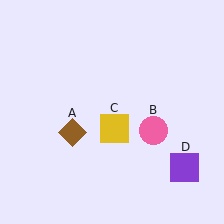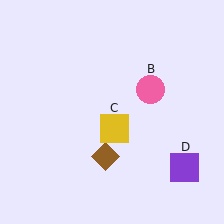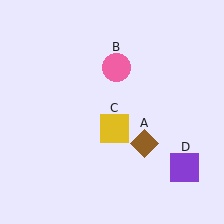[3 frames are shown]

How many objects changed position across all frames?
2 objects changed position: brown diamond (object A), pink circle (object B).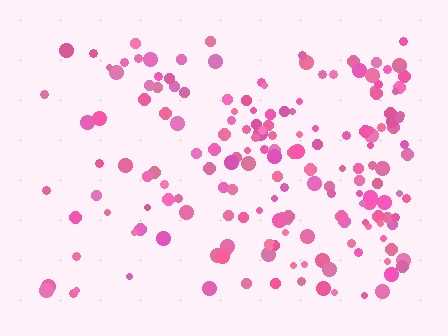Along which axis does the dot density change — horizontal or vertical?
Horizontal.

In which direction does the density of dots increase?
From left to right, with the right side densest.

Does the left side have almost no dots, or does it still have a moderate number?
Still a moderate number, just noticeably fewer than the right.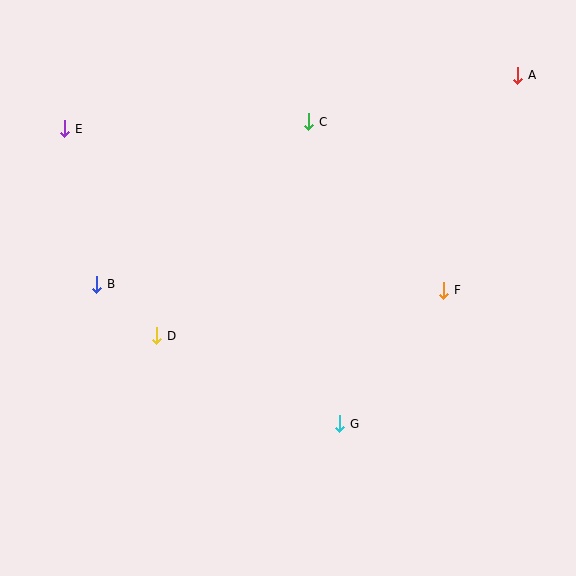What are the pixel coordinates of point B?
Point B is at (97, 284).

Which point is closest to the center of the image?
Point D at (157, 336) is closest to the center.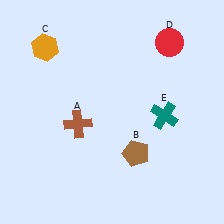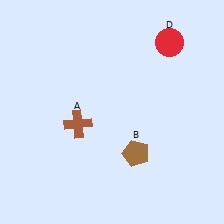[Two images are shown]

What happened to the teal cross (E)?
The teal cross (E) was removed in Image 2. It was in the bottom-right area of Image 1.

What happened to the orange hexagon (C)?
The orange hexagon (C) was removed in Image 2. It was in the top-left area of Image 1.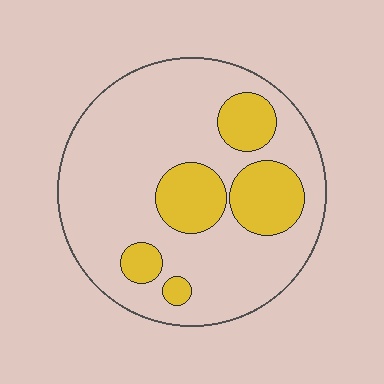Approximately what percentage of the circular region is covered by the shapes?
Approximately 25%.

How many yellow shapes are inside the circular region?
5.